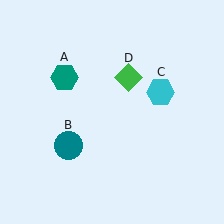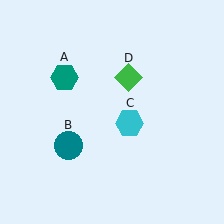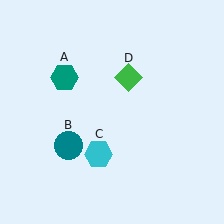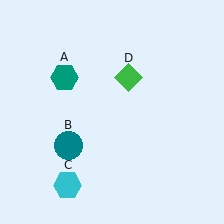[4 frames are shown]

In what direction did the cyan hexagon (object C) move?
The cyan hexagon (object C) moved down and to the left.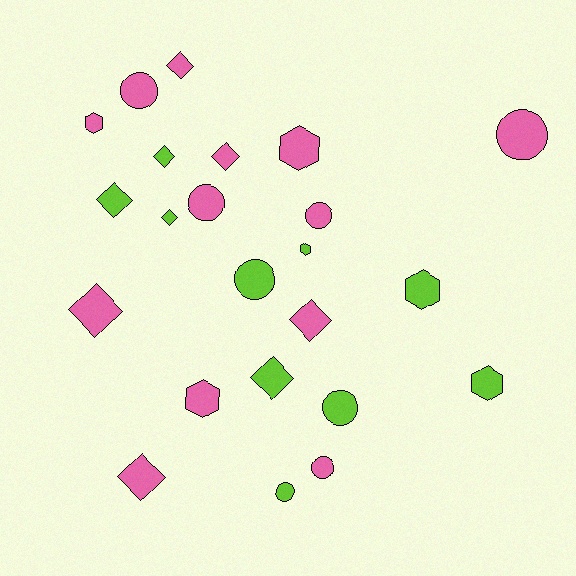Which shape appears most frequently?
Diamond, with 9 objects.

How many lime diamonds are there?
There are 4 lime diamonds.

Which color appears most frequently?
Pink, with 13 objects.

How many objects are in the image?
There are 23 objects.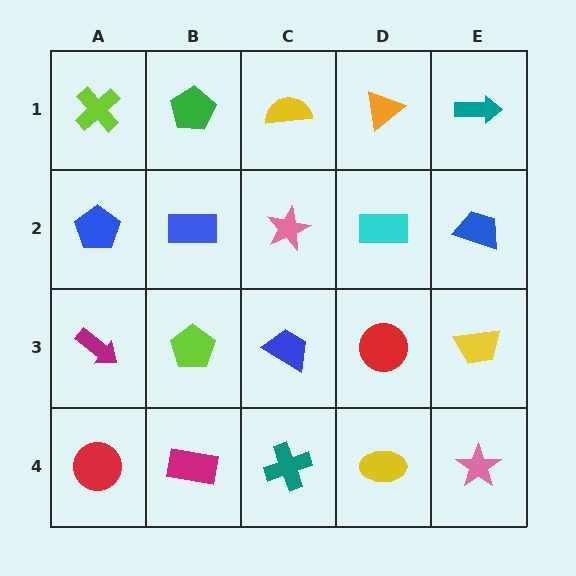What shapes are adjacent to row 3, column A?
A blue pentagon (row 2, column A), a red circle (row 4, column A), a lime pentagon (row 3, column B).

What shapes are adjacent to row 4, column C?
A blue trapezoid (row 3, column C), a magenta rectangle (row 4, column B), a yellow ellipse (row 4, column D).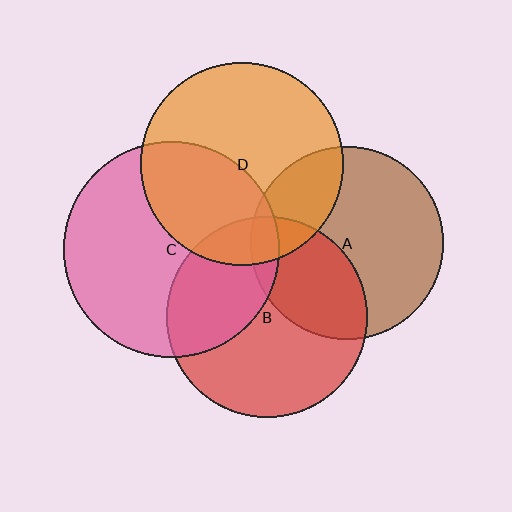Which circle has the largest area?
Circle C (pink).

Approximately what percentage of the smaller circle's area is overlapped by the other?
Approximately 25%.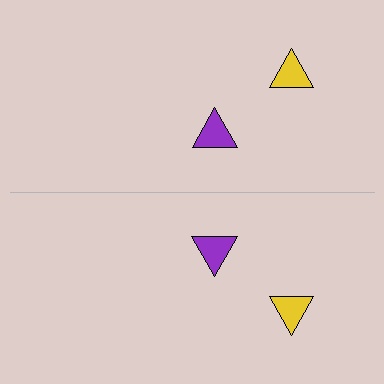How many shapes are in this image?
There are 4 shapes in this image.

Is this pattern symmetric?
Yes, this pattern has bilateral (reflection) symmetry.